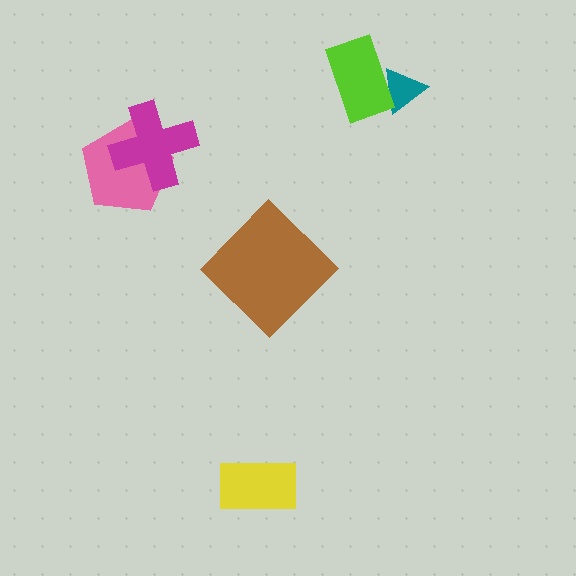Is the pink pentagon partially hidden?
Yes, it is partially covered by another shape.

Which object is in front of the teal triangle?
The lime rectangle is in front of the teal triangle.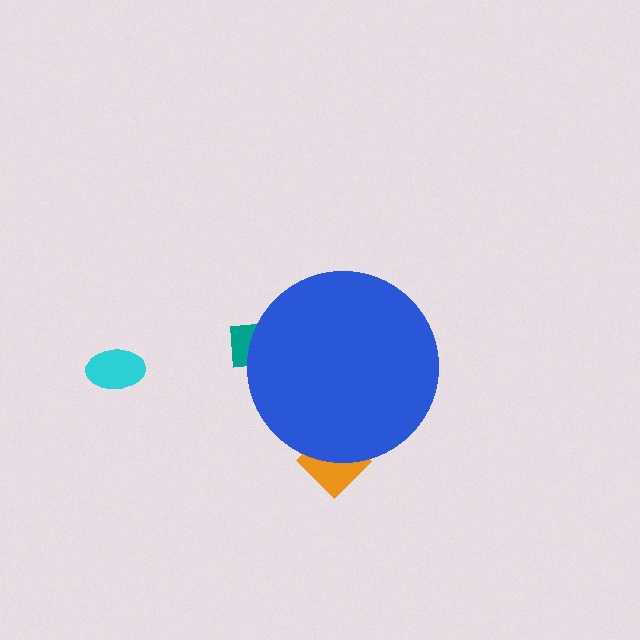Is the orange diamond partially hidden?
Yes, the orange diamond is partially hidden behind the blue circle.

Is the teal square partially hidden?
Yes, the teal square is partially hidden behind the blue circle.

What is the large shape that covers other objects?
A blue circle.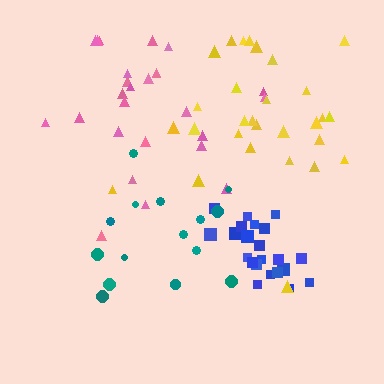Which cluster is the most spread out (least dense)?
Teal.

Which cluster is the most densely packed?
Blue.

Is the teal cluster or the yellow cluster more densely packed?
Yellow.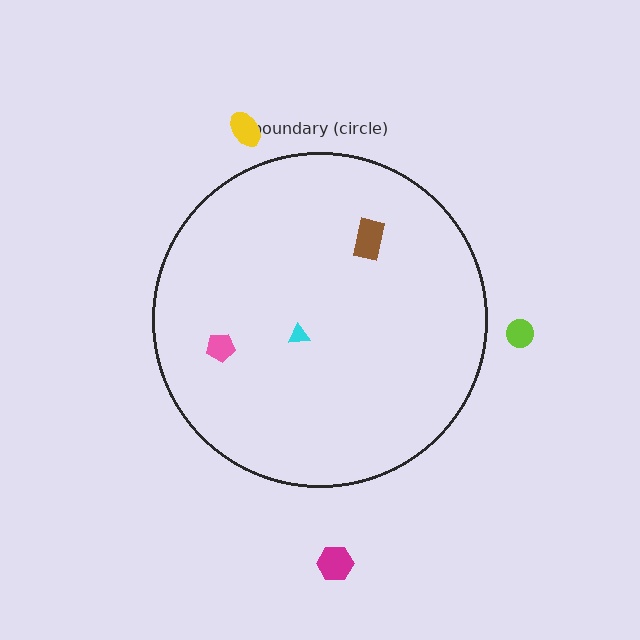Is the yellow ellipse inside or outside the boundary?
Outside.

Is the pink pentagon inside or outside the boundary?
Inside.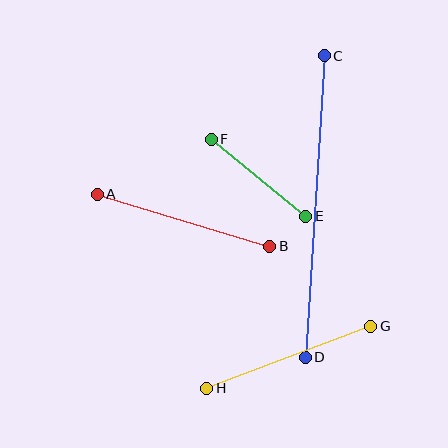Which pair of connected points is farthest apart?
Points C and D are farthest apart.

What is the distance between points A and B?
The distance is approximately 180 pixels.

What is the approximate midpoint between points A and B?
The midpoint is at approximately (183, 220) pixels.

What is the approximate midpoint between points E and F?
The midpoint is at approximately (259, 178) pixels.